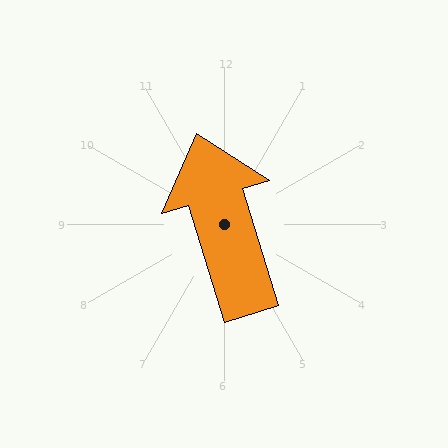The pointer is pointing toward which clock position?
Roughly 11 o'clock.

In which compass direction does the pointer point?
North.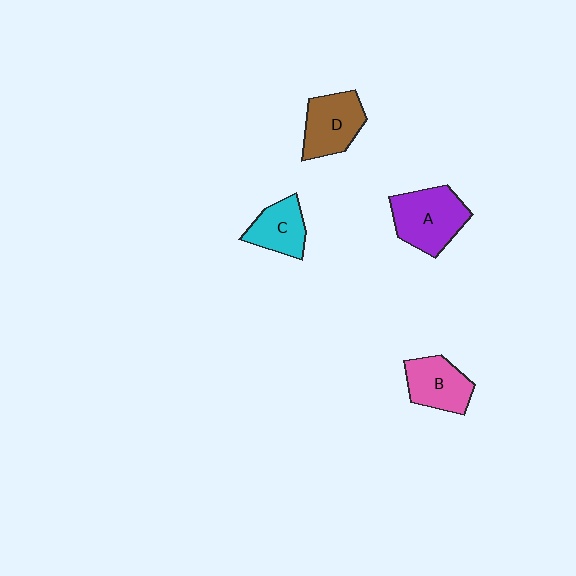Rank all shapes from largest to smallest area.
From largest to smallest: A (purple), D (brown), B (pink), C (cyan).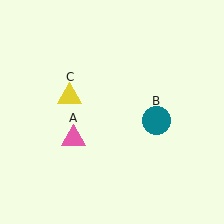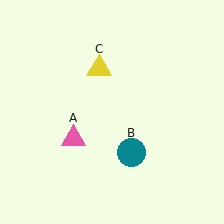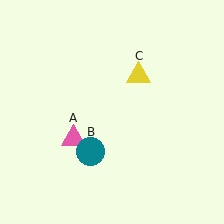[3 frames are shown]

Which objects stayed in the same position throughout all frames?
Pink triangle (object A) remained stationary.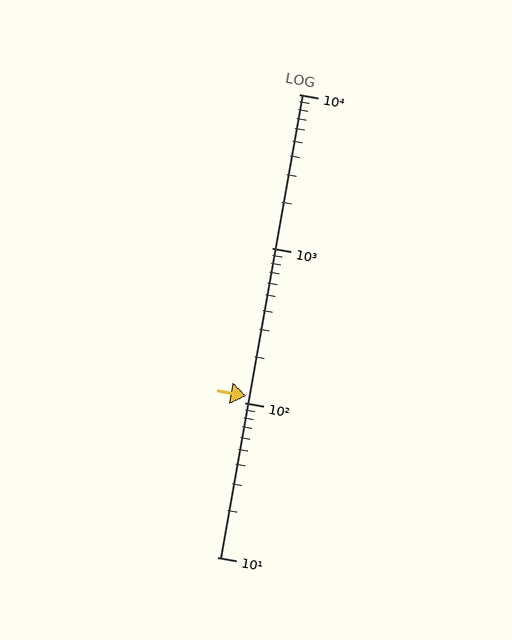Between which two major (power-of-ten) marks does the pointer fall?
The pointer is between 100 and 1000.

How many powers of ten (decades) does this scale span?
The scale spans 3 decades, from 10 to 10000.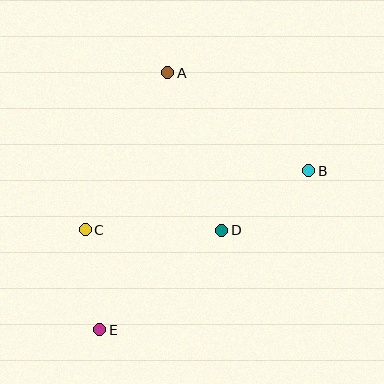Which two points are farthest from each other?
Points A and E are farthest from each other.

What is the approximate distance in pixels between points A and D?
The distance between A and D is approximately 166 pixels.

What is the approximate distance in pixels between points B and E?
The distance between B and E is approximately 263 pixels.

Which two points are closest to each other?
Points C and E are closest to each other.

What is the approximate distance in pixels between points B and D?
The distance between B and D is approximately 105 pixels.